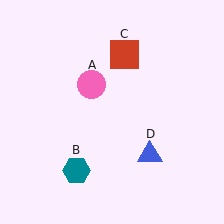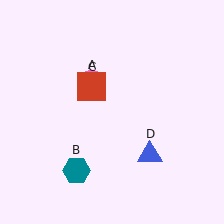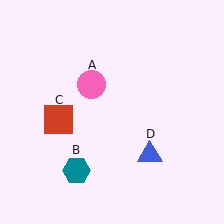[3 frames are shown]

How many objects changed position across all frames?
1 object changed position: red square (object C).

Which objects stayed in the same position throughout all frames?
Pink circle (object A) and teal hexagon (object B) and blue triangle (object D) remained stationary.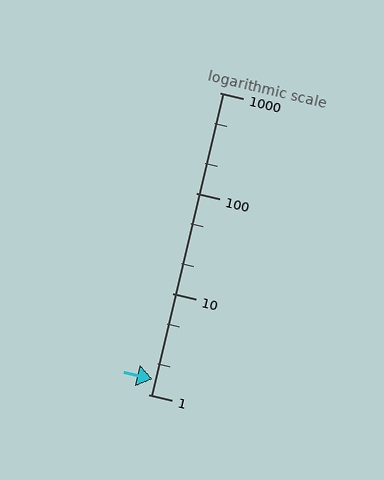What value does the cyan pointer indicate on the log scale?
The pointer indicates approximately 1.4.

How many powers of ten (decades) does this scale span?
The scale spans 3 decades, from 1 to 1000.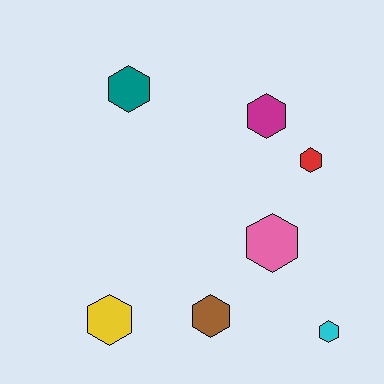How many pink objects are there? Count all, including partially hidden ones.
There is 1 pink object.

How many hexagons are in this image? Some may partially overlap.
There are 7 hexagons.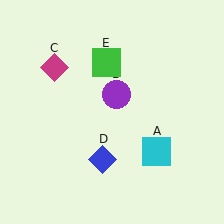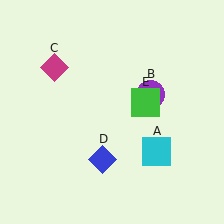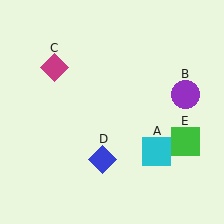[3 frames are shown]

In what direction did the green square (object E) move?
The green square (object E) moved down and to the right.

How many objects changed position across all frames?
2 objects changed position: purple circle (object B), green square (object E).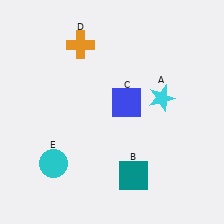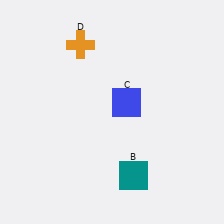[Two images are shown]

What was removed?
The cyan circle (E), the cyan star (A) were removed in Image 2.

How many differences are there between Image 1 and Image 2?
There are 2 differences between the two images.